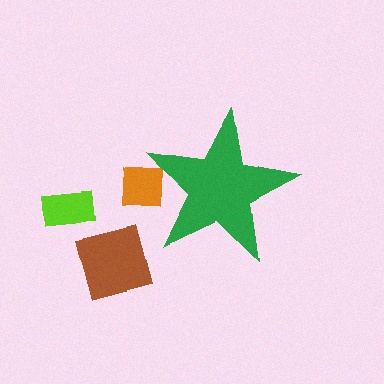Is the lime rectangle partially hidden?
No, the lime rectangle is fully visible.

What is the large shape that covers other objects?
A green star.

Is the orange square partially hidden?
Yes, the orange square is partially hidden behind the green star.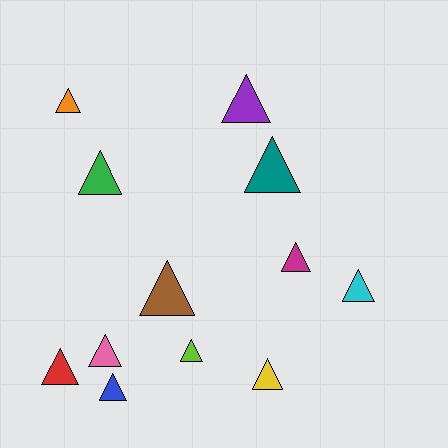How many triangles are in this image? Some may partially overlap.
There are 12 triangles.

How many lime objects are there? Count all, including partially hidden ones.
There is 1 lime object.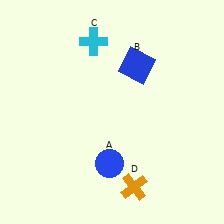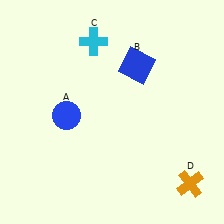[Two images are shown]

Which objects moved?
The objects that moved are: the blue circle (A), the orange cross (D).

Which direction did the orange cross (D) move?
The orange cross (D) moved right.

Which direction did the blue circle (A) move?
The blue circle (A) moved up.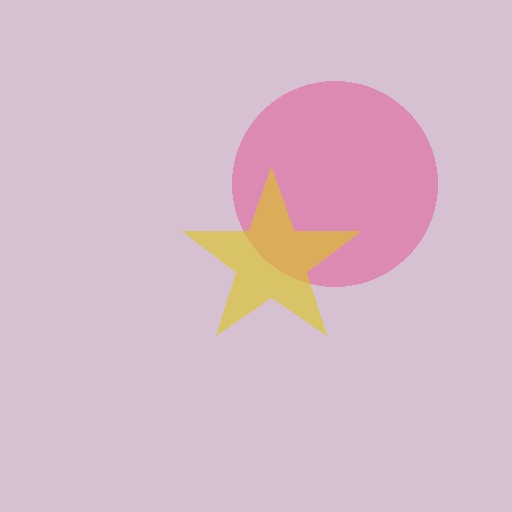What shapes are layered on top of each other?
The layered shapes are: a pink circle, a yellow star.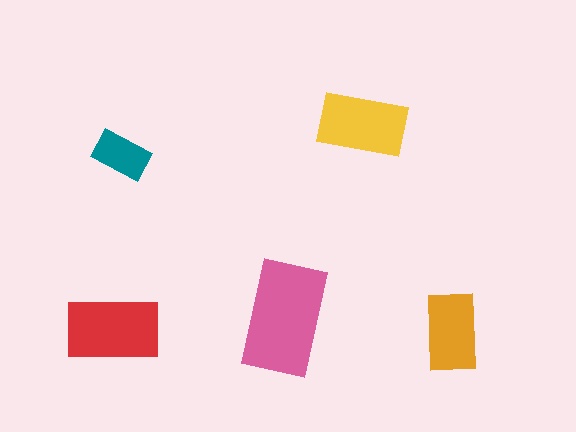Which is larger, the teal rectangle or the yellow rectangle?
The yellow one.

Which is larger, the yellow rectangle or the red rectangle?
The red one.